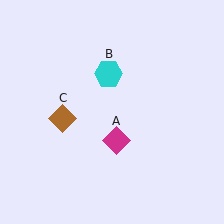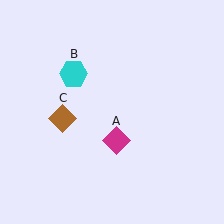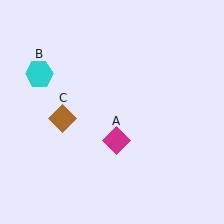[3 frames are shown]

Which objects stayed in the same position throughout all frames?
Magenta diamond (object A) and brown diamond (object C) remained stationary.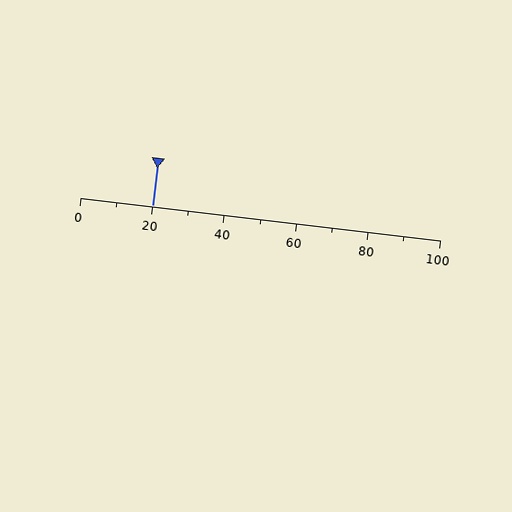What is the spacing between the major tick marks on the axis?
The major ticks are spaced 20 apart.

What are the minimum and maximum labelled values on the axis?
The axis runs from 0 to 100.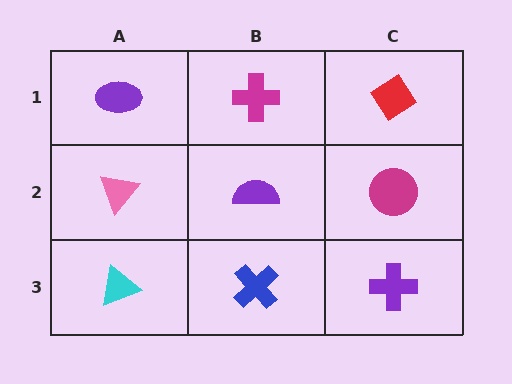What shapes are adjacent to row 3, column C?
A magenta circle (row 2, column C), a blue cross (row 3, column B).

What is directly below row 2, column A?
A cyan triangle.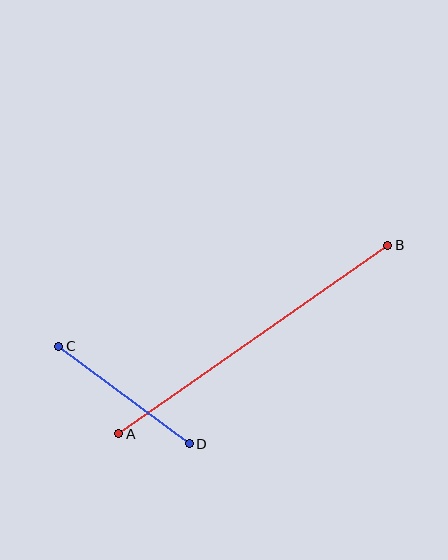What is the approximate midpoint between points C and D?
The midpoint is at approximately (124, 395) pixels.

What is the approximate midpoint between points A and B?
The midpoint is at approximately (253, 340) pixels.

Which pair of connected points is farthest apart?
Points A and B are farthest apart.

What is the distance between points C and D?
The distance is approximately 163 pixels.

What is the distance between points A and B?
The distance is approximately 328 pixels.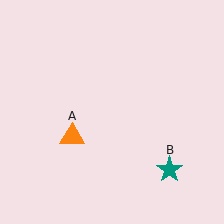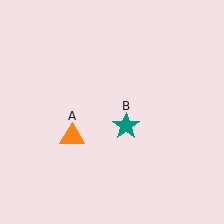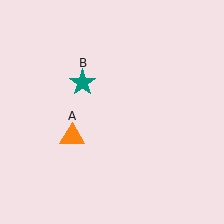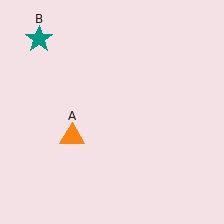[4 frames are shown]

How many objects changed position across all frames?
1 object changed position: teal star (object B).